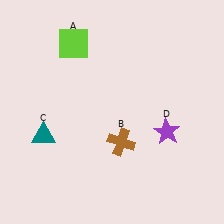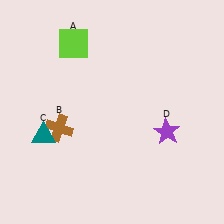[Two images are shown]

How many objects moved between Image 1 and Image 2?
1 object moved between the two images.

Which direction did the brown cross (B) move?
The brown cross (B) moved left.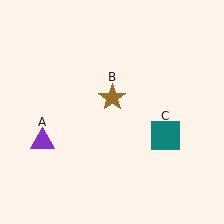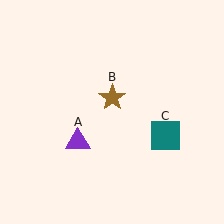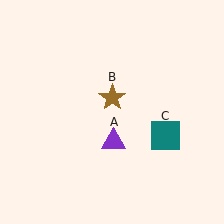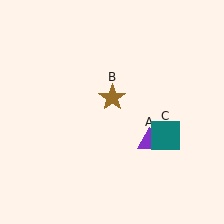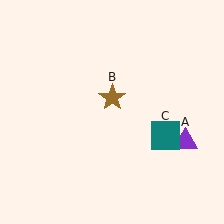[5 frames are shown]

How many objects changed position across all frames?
1 object changed position: purple triangle (object A).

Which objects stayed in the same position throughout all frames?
Brown star (object B) and teal square (object C) remained stationary.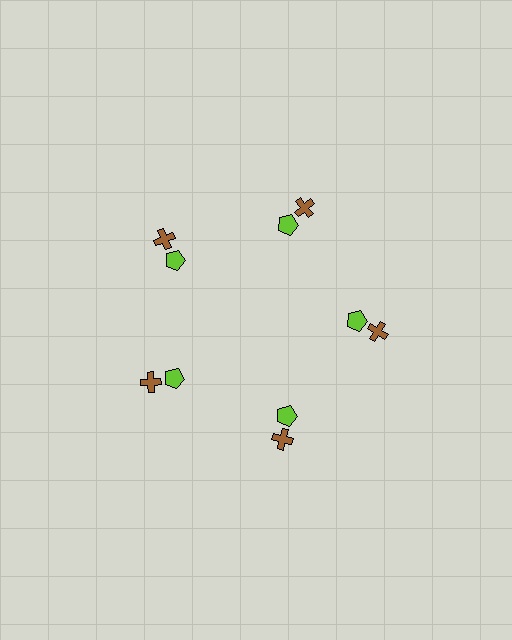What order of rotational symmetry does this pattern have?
This pattern has 5-fold rotational symmetry.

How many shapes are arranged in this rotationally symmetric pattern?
There are 10 shapes, arranged in 5 groups of 2.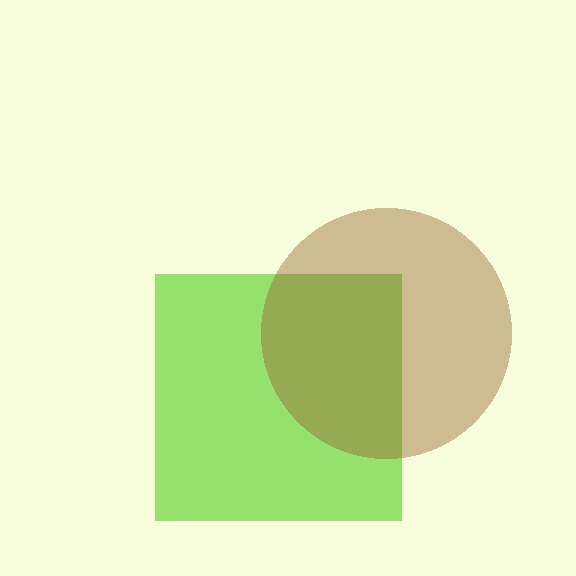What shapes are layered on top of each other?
The layered shapes are: a lime square, a brown circle.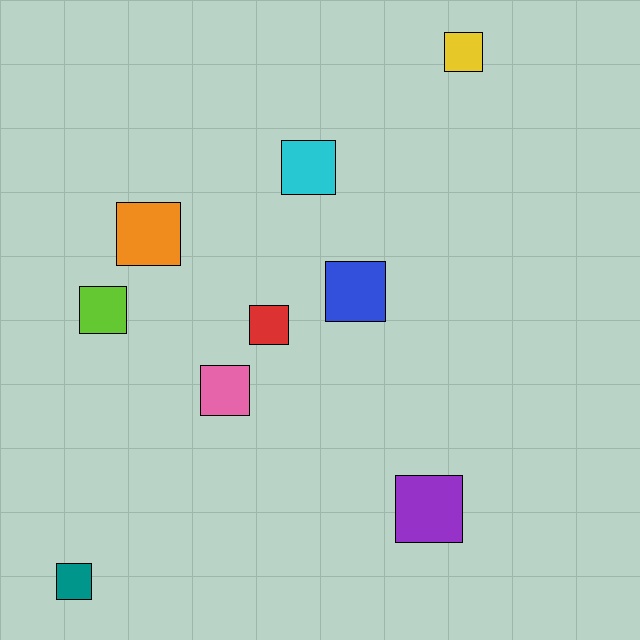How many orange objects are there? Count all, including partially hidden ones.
There is 1 orange object.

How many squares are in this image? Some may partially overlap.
There are 9 squares.